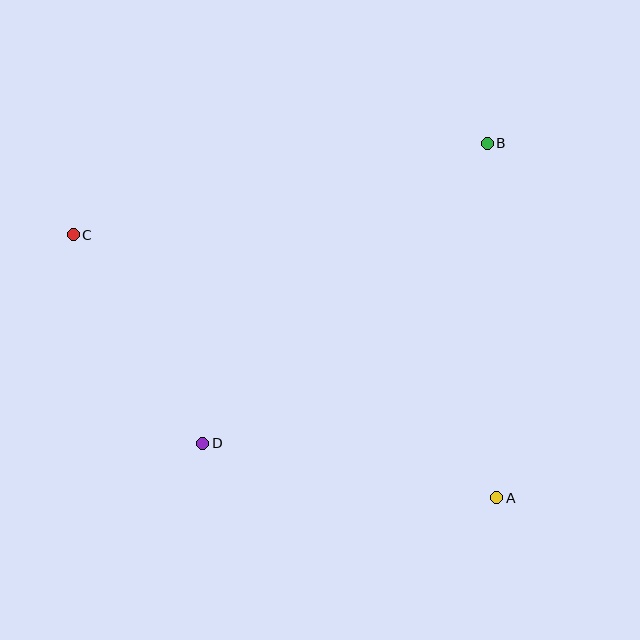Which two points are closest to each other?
Points C and D are closest to each other.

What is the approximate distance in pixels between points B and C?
The distance between B and C is approximately 424 pixels.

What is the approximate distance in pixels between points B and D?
The distance between B and D is approximately 413 pixels.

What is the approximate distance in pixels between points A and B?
The distance between A and B is approximately 354 pixels.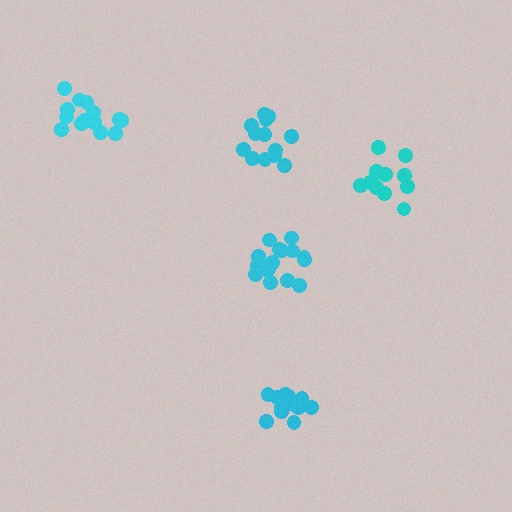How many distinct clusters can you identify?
There are 5 distinct clusters.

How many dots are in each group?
Group 1: 13 dots, Group 2: 16 dots, Group 3: 12 dots, Group 4: 16 dots, Group 5: 12 dots (69 total).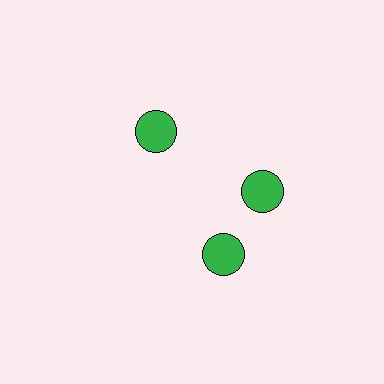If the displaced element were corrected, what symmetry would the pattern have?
It would have 3-fold rotational symmetry — the pattern would map onto itself every 120 degrees.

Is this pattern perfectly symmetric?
No. The 3 green circles are arranged in a ring, but one element near the 7 o'clock position is rotated out of alignment along the ring, breaking the 3-fold rotational symmetry.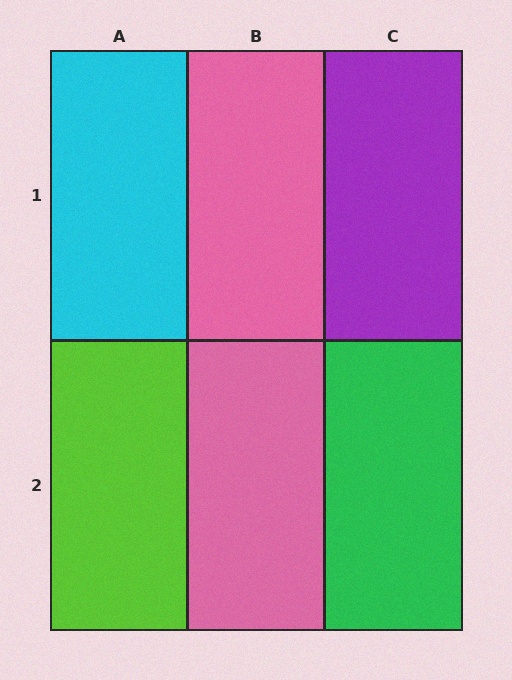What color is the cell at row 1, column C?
Purple.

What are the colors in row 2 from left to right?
Lime, pink, green.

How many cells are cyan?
1 cell is cyan.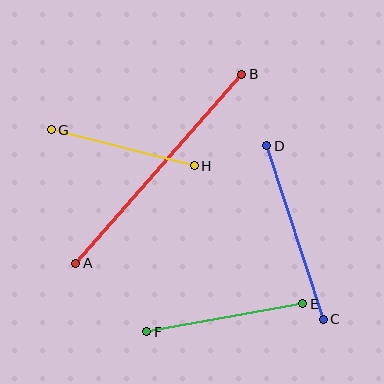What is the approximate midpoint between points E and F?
The midpoint is at approximately (225, 318) pixels.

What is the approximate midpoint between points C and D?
The midpoint is at approximately (295, 232) pixels.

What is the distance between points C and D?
The distance is approximately 182 pixels.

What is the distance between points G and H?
The distance is approximately 147 pixels.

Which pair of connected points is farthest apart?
Points A and B are farthest apart.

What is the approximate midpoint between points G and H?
The midpoint is at approximately (123, 148) pixels.